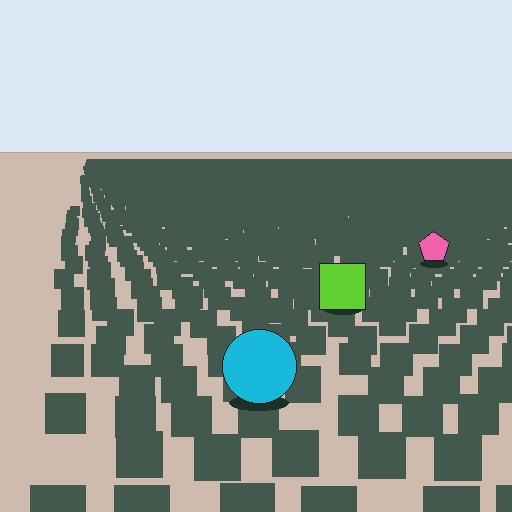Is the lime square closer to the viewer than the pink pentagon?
Yes. The lime square is closer — you can tell from the texture gradient: the ground texture is coarser near it.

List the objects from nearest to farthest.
From nearest to farthest: the cyan circle, the lime square, the pink pentagon.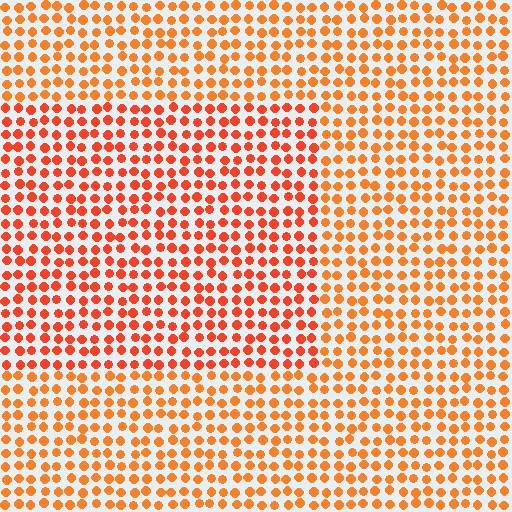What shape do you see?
I see a rectangle.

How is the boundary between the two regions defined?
The boundary is defined purely by a slight shift in hue (about 18 degrees). Spacing, size, and orientation are identical on both sides.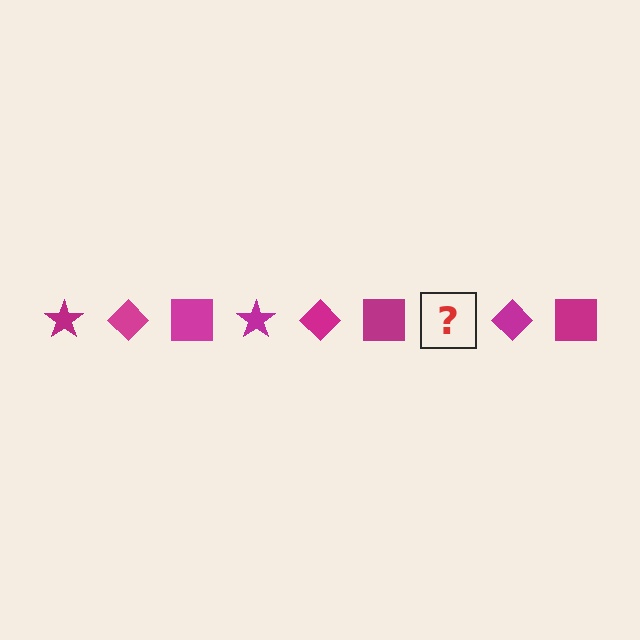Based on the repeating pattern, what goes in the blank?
The blank should be a magenta star.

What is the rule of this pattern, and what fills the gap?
The rule is that the pattern cycles through star, diamond, square shapes in magenta. The gap should be filled with a magenta star.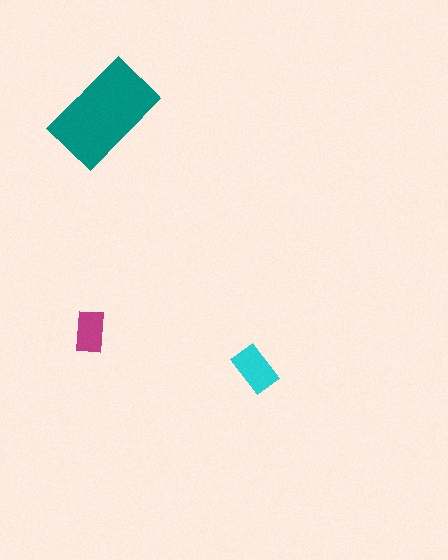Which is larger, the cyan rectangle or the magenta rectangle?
The cyan one.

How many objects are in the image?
There are 3 objects in the image.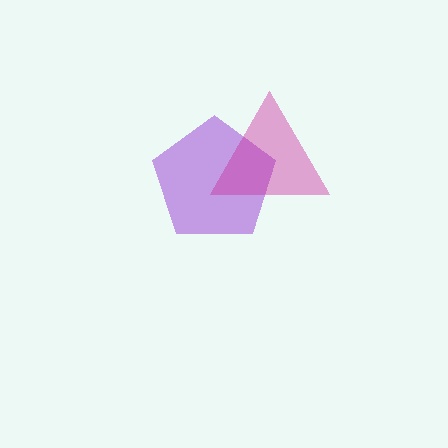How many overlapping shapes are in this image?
There are 2 overlapping shapes in the image.